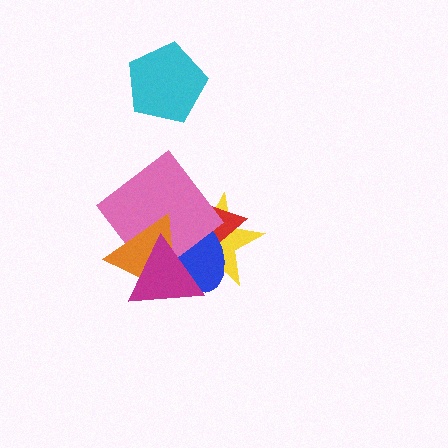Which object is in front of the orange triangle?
The magenta triangle is in front of the orange triangle.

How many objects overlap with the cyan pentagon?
0 objects overlap with the cyan pentagon.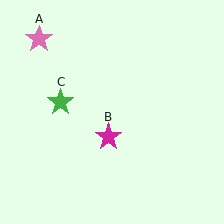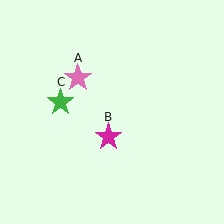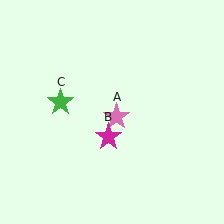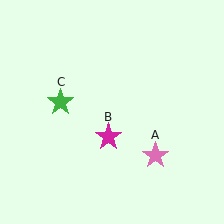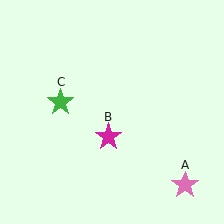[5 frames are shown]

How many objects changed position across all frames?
1 object changed position: pink star (object A).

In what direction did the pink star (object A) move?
The pink star (object A) moved down and to the right.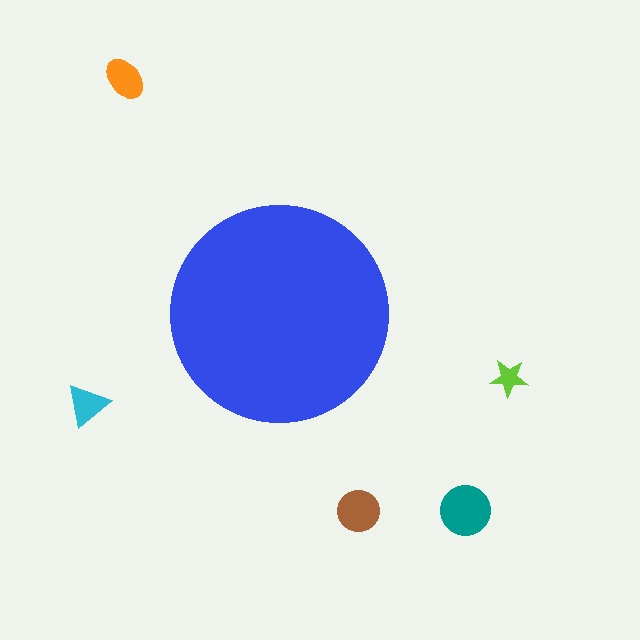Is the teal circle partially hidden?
No, the teal circle is fully visible.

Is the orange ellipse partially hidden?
No, the orange ellipse is fully visible.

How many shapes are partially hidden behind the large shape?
0 shapes are partially hidden.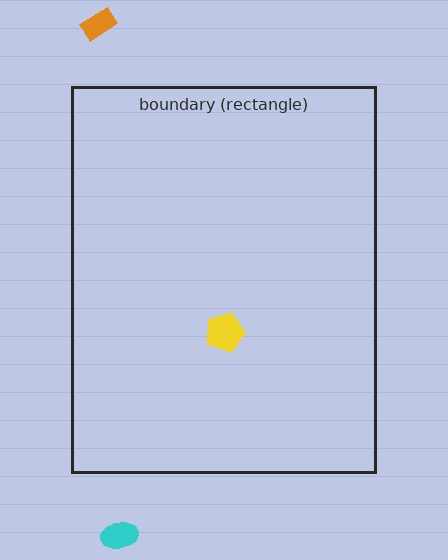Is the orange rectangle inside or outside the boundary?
Outside.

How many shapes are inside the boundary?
1 inside, 2 outside.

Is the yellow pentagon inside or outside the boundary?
Inside.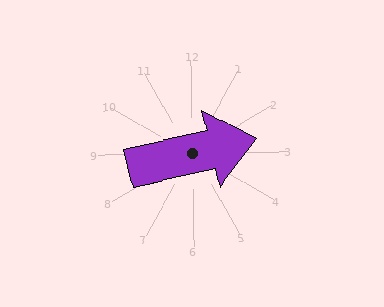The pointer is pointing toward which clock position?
Roughly 3 o'clock.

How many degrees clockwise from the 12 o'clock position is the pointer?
Approximately 78 degrees.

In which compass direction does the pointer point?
East.